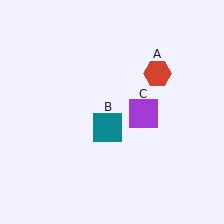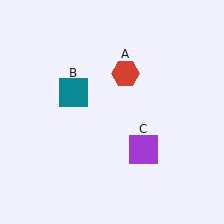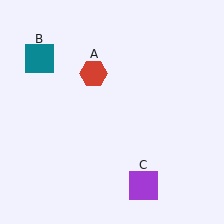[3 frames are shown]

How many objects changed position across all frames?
3 objects changed position: red hexagon (object A), teal square (object B), purple square (object C).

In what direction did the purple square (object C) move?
The purple square (object C) moved down.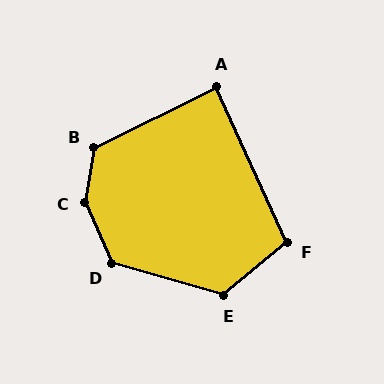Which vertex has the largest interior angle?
C, at approximately 147 degrees.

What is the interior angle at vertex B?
Approximately 126 degrees (obtuse).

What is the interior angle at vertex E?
Approximately 125 degrees (obtuse).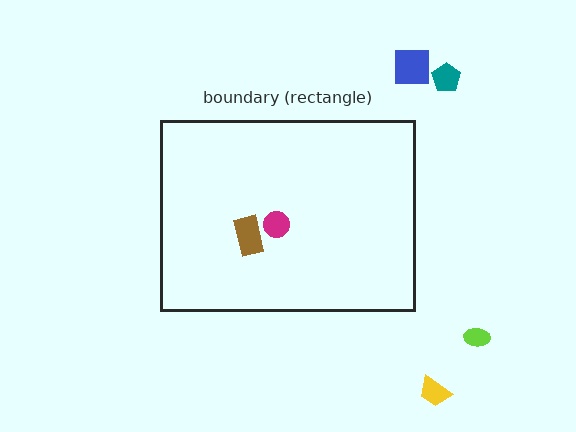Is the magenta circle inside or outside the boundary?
Inside.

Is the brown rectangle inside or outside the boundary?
Inside.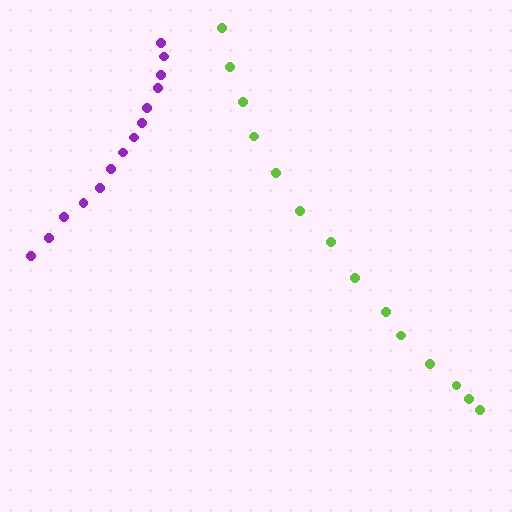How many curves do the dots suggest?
There are 2 distinct paths.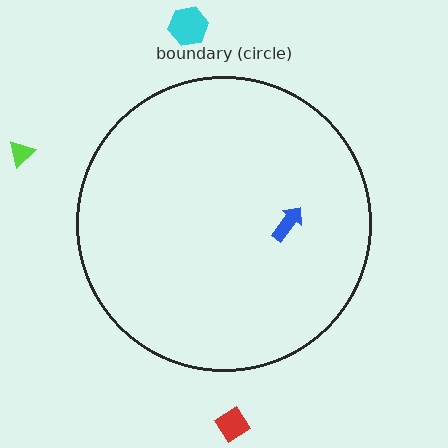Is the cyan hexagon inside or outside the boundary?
Outside.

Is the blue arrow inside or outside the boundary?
Inside.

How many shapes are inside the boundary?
1 inside, 3 outside.